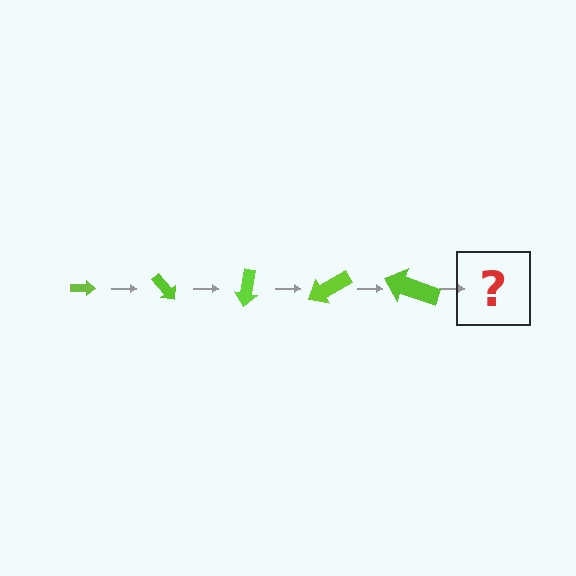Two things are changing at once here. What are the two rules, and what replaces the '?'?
The two rules are that the arrow grows larger each step and it rotates 50 degrees each step. The '?' should be an arrow, larger than the previous one and rotated 250 degrees from the start.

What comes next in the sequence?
The next element should be an arrow, larger than the previous one and rotated 250 degrees from the start.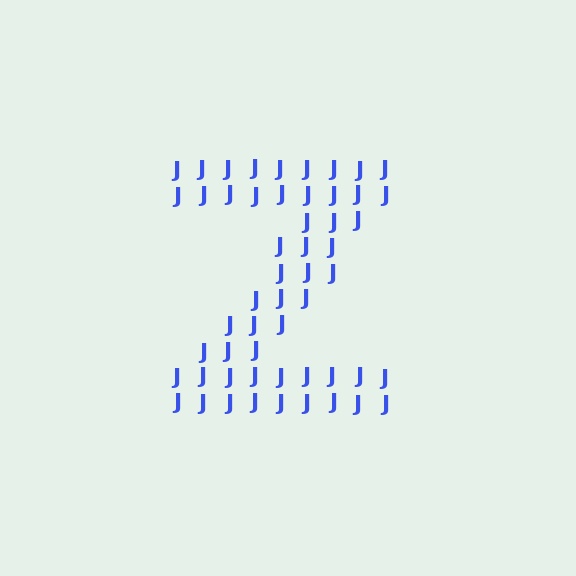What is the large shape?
The large shape is the letter Z.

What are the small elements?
The small elements are letter J's.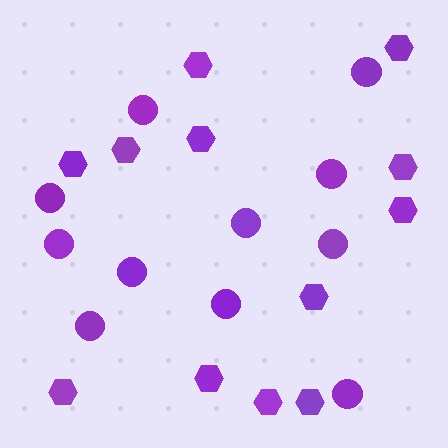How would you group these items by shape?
There are 2 groups: one group of circles (11) and one group of hexagons (12).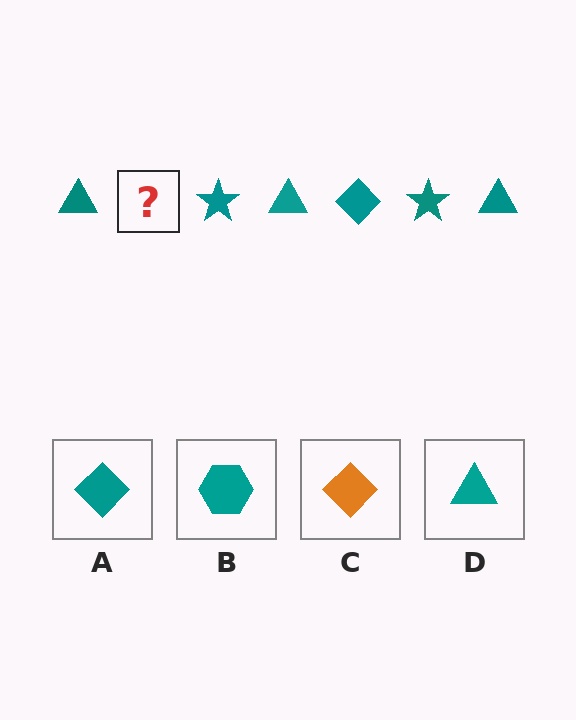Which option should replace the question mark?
Option A.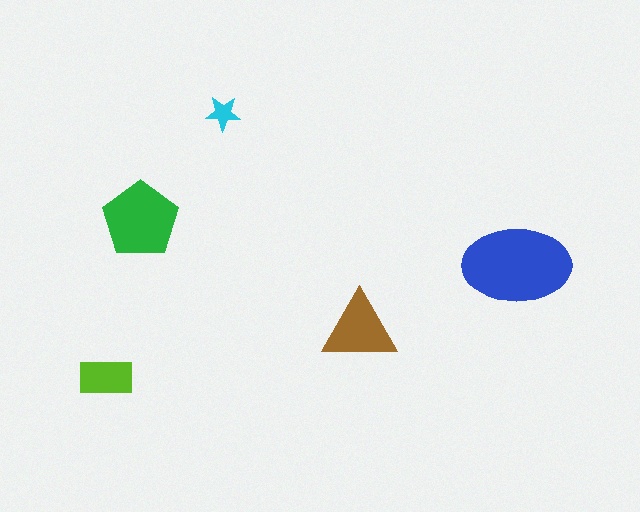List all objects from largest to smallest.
The blue ellipse, the green pentagon, the brown triangle, the lime rectangle, the cyan star.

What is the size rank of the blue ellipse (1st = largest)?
1st.